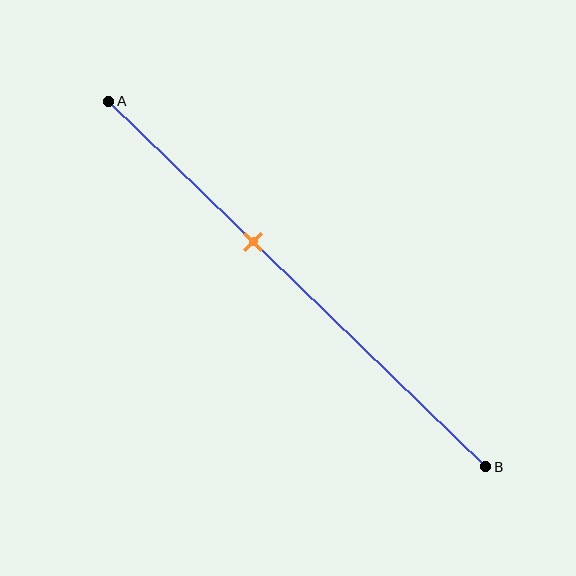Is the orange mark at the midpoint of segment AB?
No, the mark is at about 40% from A, not at the 50% midpoint.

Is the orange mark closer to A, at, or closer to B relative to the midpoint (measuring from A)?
The orange mark is closer to point A than the midpoint of segment AB.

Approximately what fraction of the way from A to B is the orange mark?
The orange mark is approximately 40% of the way from A to B.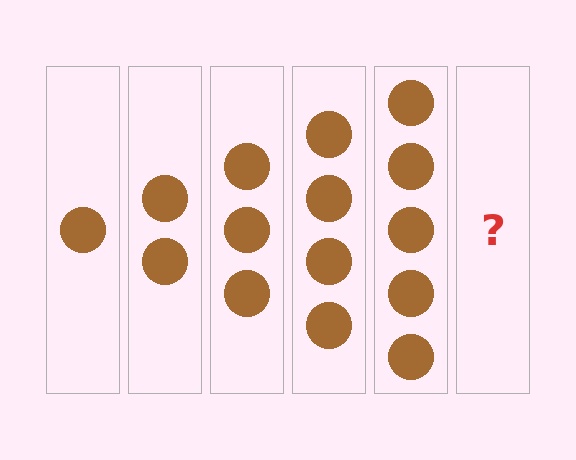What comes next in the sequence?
The next element should be 6 circles.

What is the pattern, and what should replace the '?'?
The pattern is that each step adds one more circle. The '?' should be 6 circles.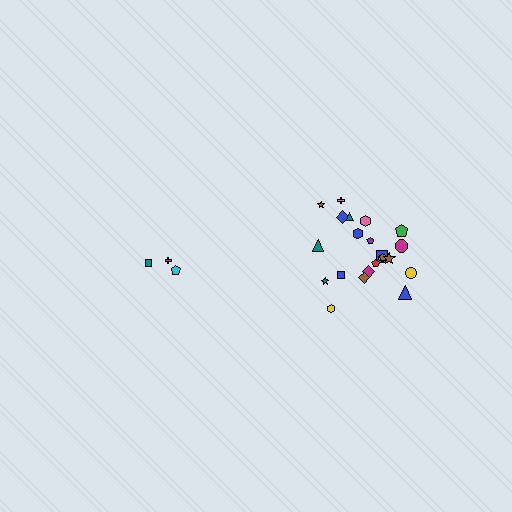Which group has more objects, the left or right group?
The right group.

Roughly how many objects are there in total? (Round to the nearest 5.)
Roughly 25 objects in total.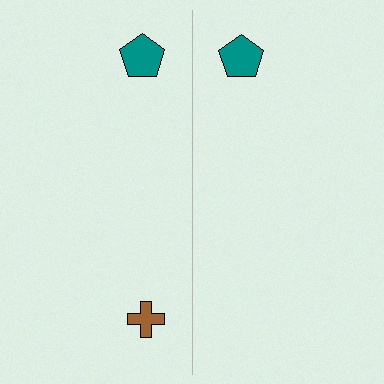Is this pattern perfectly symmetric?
No, the pattern is not perfectly symmetric. A brown cross is missing from the right side.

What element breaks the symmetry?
A brown cross is missing from the right side.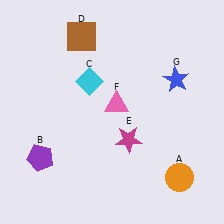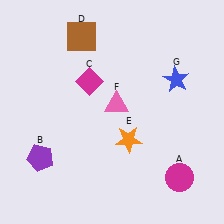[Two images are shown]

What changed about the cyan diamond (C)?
In Image 1, C is cyan. In Image 2, it changed to magenta.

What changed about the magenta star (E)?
In Image 1, E is magenta. In Image 2, it changed to orange.